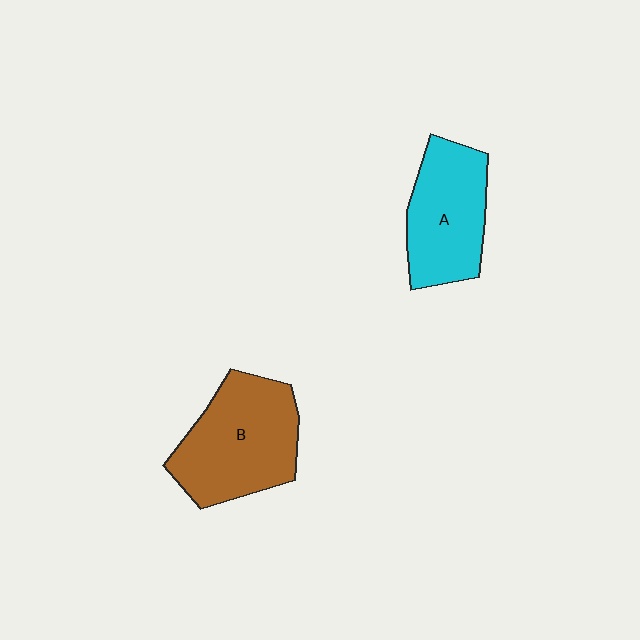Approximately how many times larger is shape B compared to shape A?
Approximately 1.2 times.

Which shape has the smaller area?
Shape A (cyan).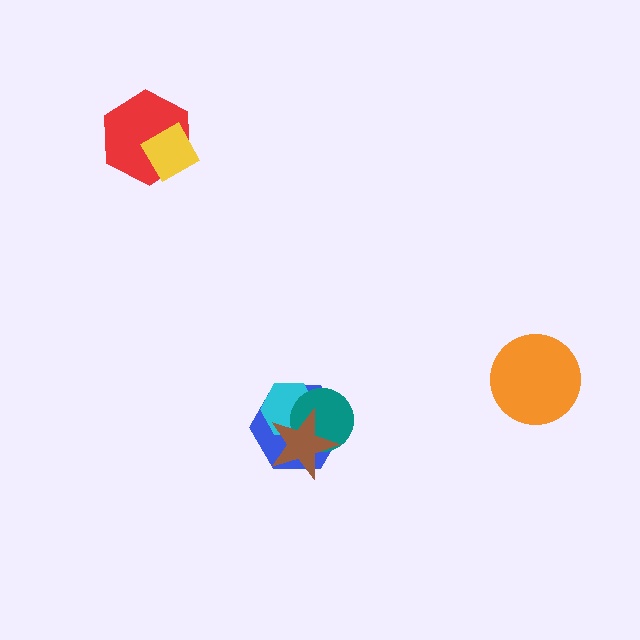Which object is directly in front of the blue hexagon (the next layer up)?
The cyan hexagon is directly in front of the blue hexagon.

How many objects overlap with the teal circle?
3 objects overlap with the teal circle.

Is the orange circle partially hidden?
No, no other shape covers it.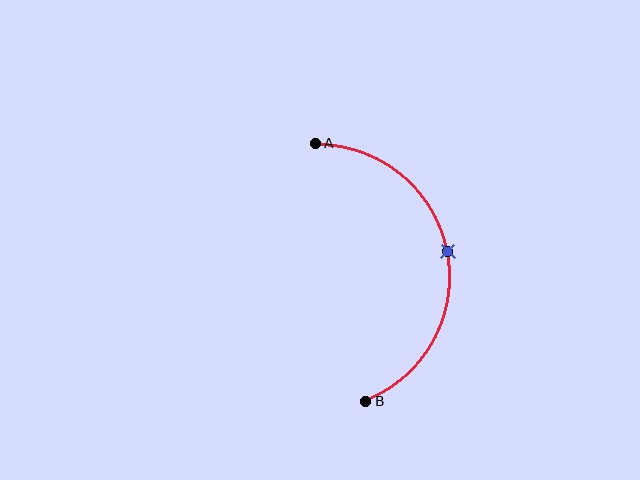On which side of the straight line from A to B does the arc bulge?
The arc bulges to the right of the straight line connecting A and B.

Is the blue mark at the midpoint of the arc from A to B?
Yes. The blue mark lies on the arc at equal arc-length from both A and B — it is the arc midpoint.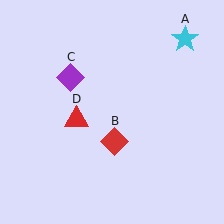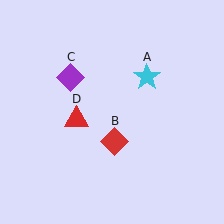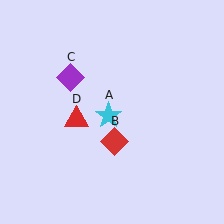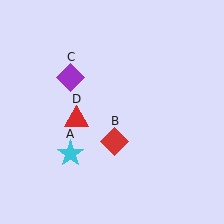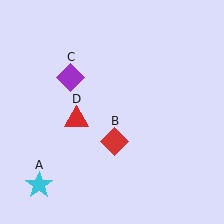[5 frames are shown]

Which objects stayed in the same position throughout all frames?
Red diamond (object B) and purple diamond (object C) and red triangle (object D) remained stationary.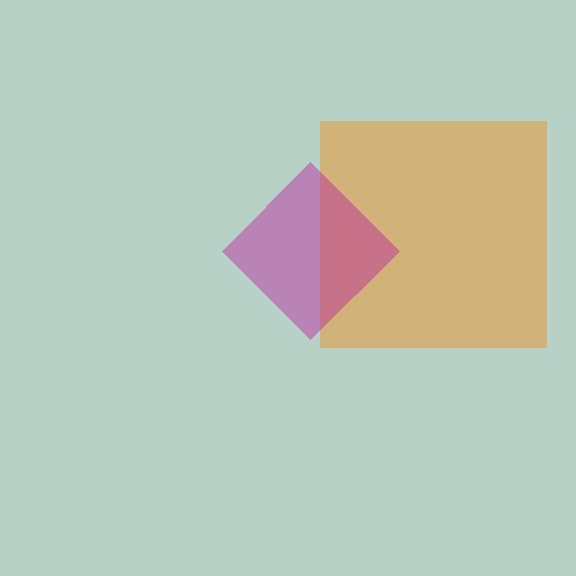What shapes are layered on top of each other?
The layered shapes are: an orange square, a magenta diamond.